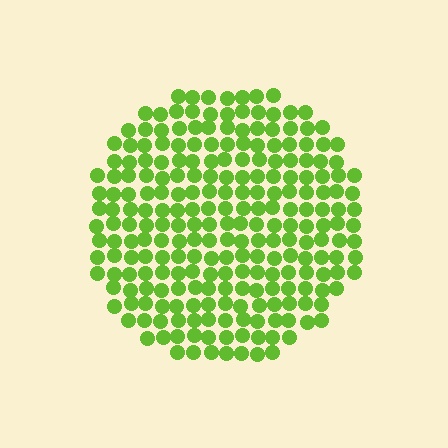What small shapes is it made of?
It is made of small circles.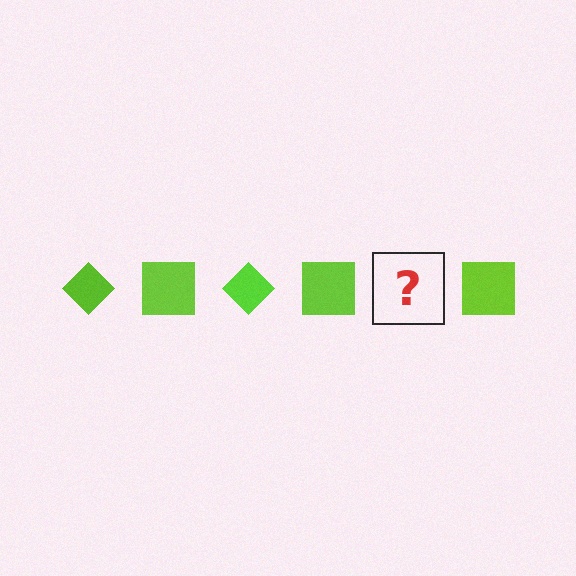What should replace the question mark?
The question mark should be replaced with a lime diamond.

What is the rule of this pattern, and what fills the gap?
The rule is that the pattern cycles through diamond, square shapes in lime. The gap should be filled with a lime diamond.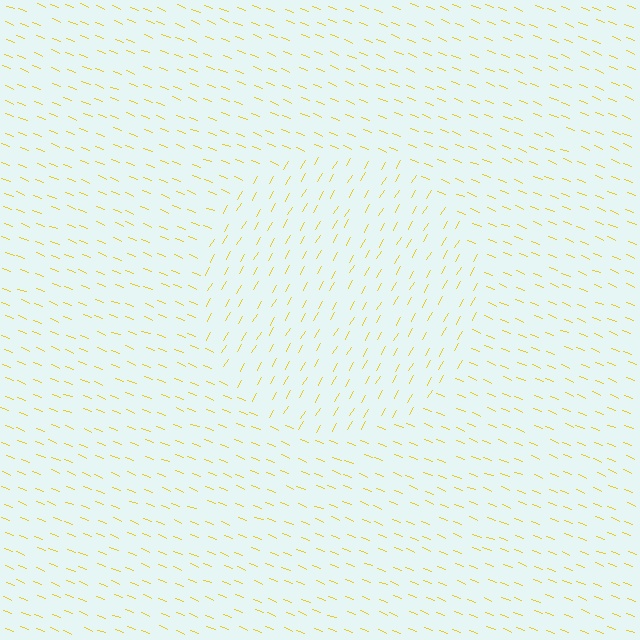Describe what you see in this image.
The image is filled with small yellow line segments. A circle region in the image has lines oriented differently from the surrounding lines, creating a visible texture boundary.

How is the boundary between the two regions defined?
The boundary is defined purely by a change in line orientation (approximately 81 degrees difference). All lines are the same color and thickness.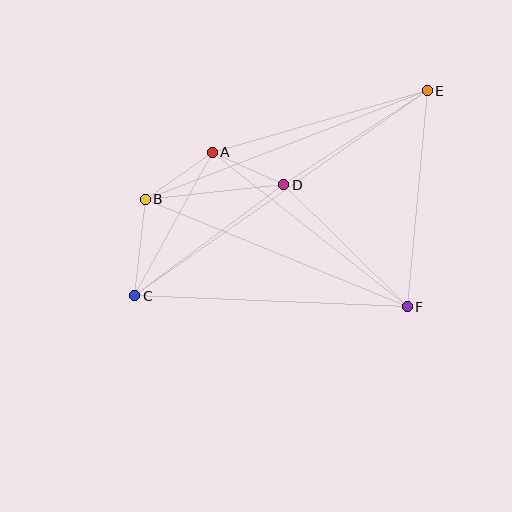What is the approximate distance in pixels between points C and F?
The distance between C and F is approximately 272 pixels.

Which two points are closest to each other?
Points A and D are closest to each other.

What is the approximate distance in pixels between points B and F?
The distance between B and F is approximately 283 pixels.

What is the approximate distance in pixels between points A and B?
The distance between A and B is approximately 81 pixels.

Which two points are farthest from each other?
Points C and E are farthest from each other.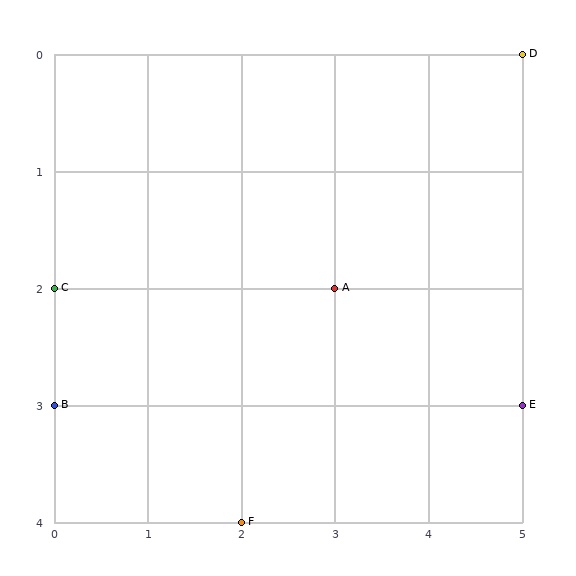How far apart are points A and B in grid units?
Points A and B are 3 columns and 1 row apart (about 3.2 grid units diagonally).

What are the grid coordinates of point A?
Point A is at grid coordinates (3, 2).